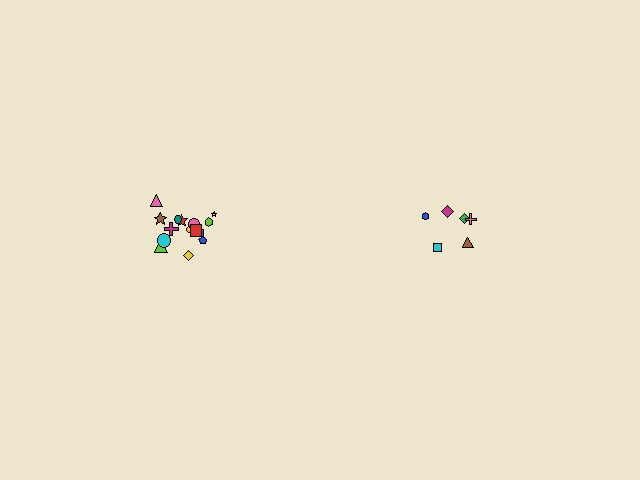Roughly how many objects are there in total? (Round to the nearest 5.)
Roughly 20 objects in total.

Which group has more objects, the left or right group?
The left group.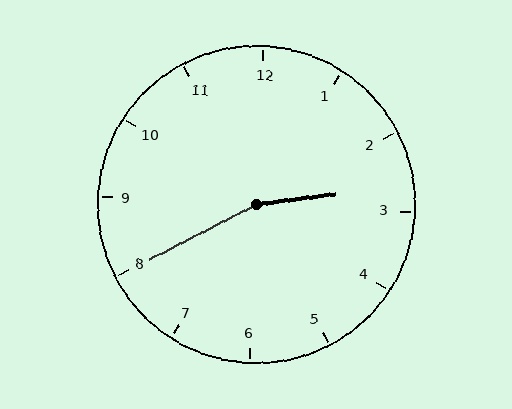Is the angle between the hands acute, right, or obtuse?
It is obtuse.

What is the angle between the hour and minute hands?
Approximately 160 degrees.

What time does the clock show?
2:40.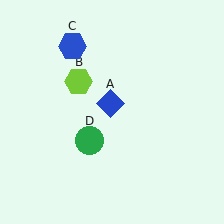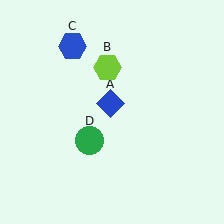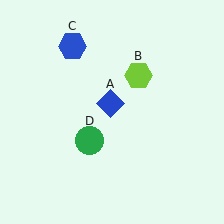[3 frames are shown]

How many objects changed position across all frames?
1 object changed position: lime hexagon (object B).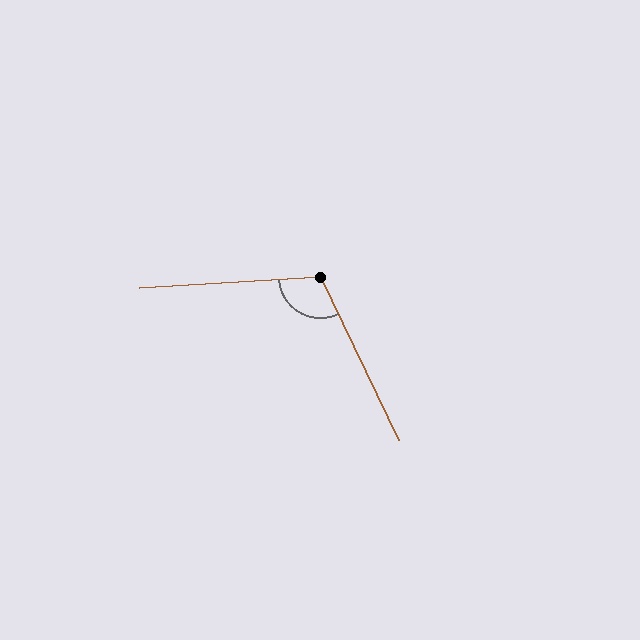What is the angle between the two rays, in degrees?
Approximately 112 degrees.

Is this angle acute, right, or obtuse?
It is obtuse.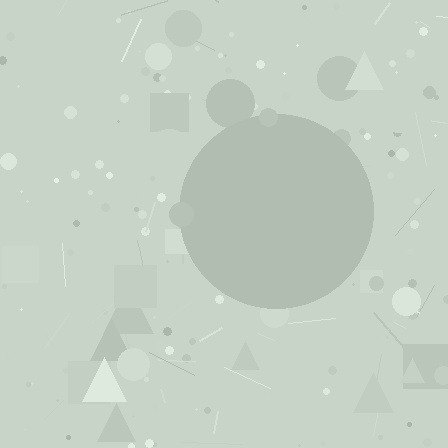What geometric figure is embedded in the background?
A circle is embedded in the background.